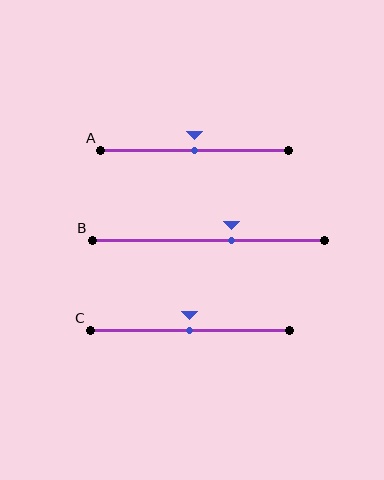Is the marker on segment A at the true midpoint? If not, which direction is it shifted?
Yes, the marker on segment A is at the true midpoint.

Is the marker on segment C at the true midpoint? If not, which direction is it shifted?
Yes, the marker on segment C is at the true midpoint.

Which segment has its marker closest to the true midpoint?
Segment A has its marker closest to the true midpoint.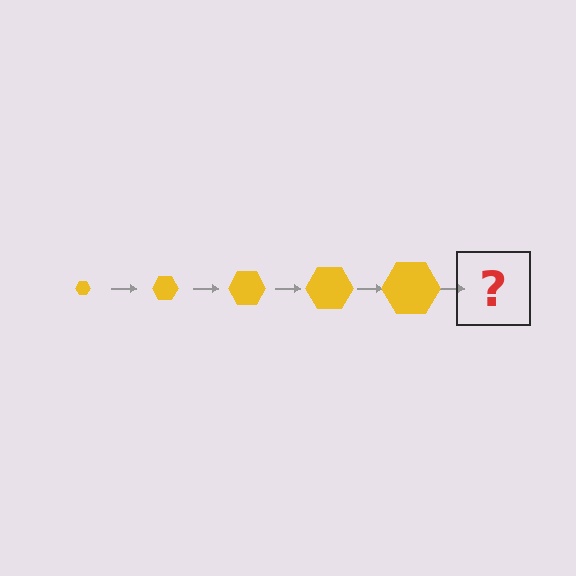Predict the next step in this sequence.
The next step is a yellow hexagon, larger than the previous one.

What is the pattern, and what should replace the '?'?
The pattern is that the hexagon gets progressively larger each step. The '?' should be a yellow hexagon, larger than the previous one.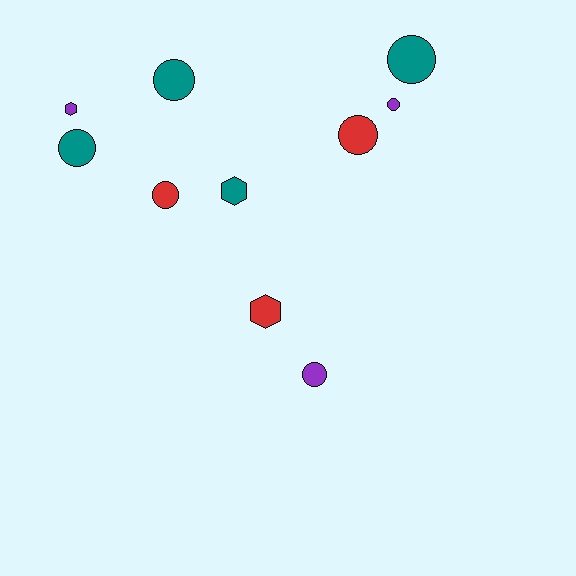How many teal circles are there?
There are 3 teal circles.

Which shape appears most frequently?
Circle, with 7 objects.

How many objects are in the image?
There are 10 objects.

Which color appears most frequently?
Teal, with 4 objects.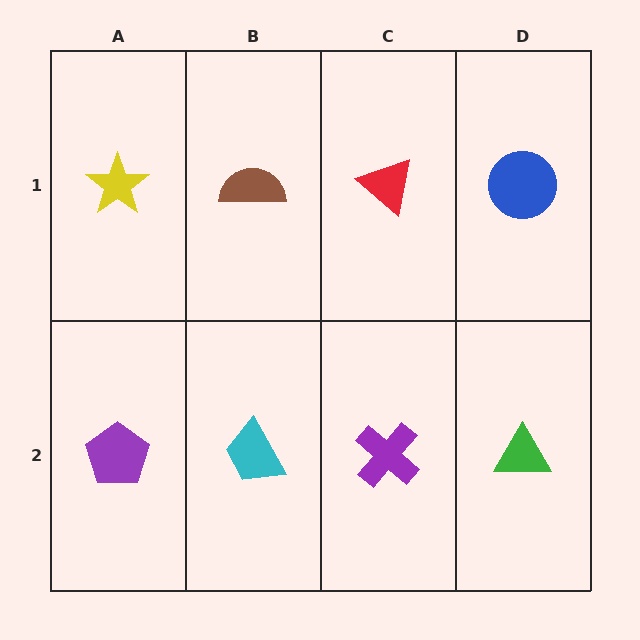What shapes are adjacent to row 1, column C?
A purple cross (row 2, column C), a brown semicircle (row 1, column B), a blue circle (row 1, column D).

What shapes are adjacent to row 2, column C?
A red triangle (row 1, column C), a cyan trapezoid (row 2, column B), a green triangle (row 2, column D).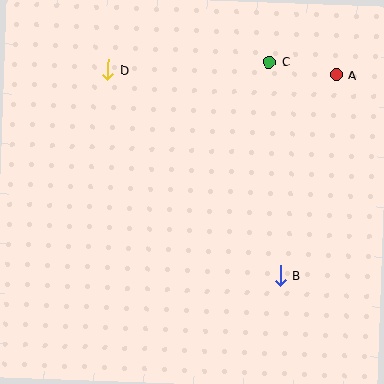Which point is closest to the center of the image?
Point B at (280, 276) is closest to the center.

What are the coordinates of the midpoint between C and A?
The midpoint between C and A is at (303, 68).